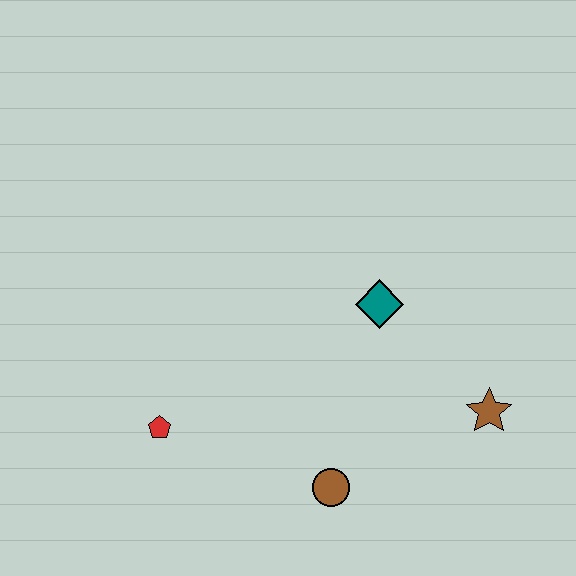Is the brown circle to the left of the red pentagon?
No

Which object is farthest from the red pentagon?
The brown star is farthest from the red pentagon.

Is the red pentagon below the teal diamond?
Yes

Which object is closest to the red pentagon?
The brown circle is closest to the red pentagon.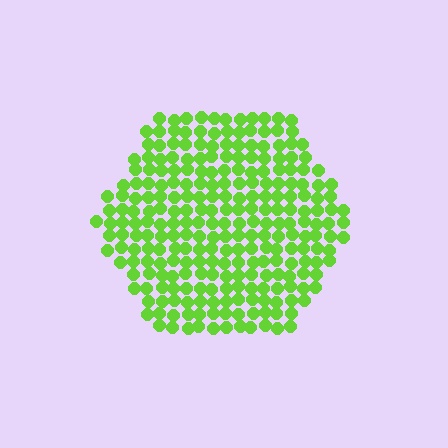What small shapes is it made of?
It is made of small circles.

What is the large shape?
The large shape is a hexagon.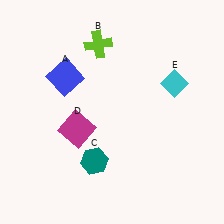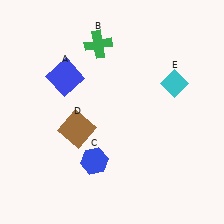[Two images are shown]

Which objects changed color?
B changed from lime to green. C changed from teal to blue. D changed from magenta to brown.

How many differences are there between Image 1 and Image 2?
There are 3 differences between the two images.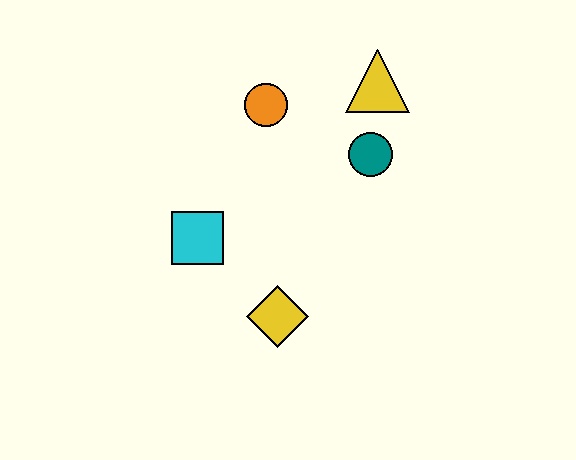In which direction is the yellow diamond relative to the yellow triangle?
The yellow diamond is below the yellow triangle.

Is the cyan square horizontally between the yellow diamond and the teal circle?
No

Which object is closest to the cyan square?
The yellow diamond is closest to the cyan square.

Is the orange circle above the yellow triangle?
No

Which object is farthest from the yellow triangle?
The yellow diamond is farthest from the yellow triangle.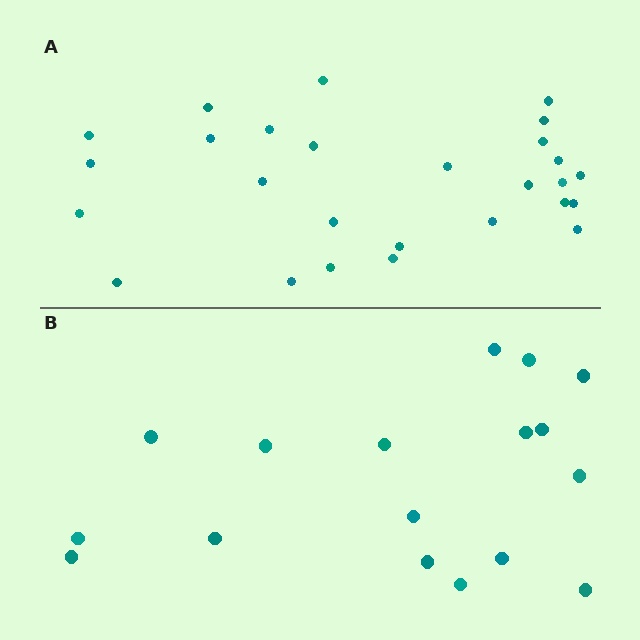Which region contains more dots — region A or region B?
Region A (the top region) has more dots.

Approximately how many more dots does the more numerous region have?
Region A has roughly 10 or so more dots than region B.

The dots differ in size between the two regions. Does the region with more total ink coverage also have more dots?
No. Region B has more total ink coverage because its dots are larger, but region A actually contains more individual dots. Total area can be misleading — the number of items is what matters here.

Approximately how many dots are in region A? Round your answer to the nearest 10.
About 30 dots. (The exact count is 27, which rounds to 30.)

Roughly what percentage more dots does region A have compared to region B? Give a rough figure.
About 60% more.